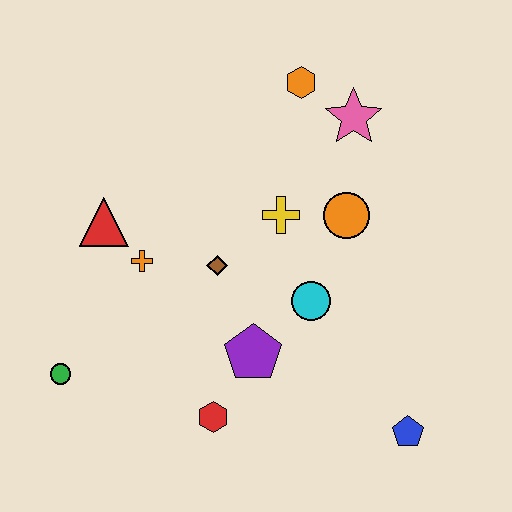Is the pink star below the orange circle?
No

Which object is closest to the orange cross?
The red triangle is closest to the orange cross.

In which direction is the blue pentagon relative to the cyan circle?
The blue pentagon is below the cyan circle.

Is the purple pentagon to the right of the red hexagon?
Yes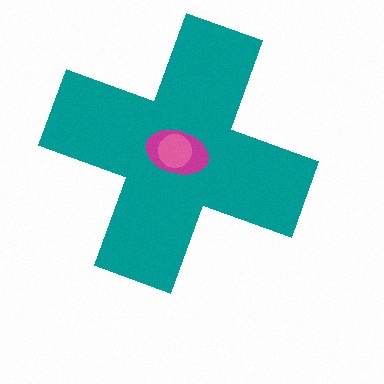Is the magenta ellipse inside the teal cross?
Yes.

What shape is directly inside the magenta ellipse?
The pink circle.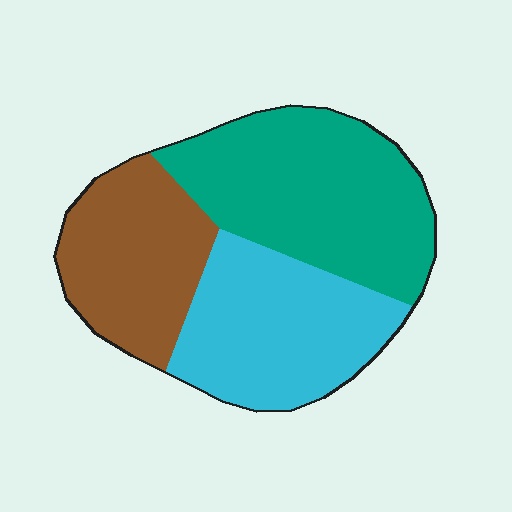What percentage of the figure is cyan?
Cyan covers 32% of the figure.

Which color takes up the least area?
Brown, at roughly 25%.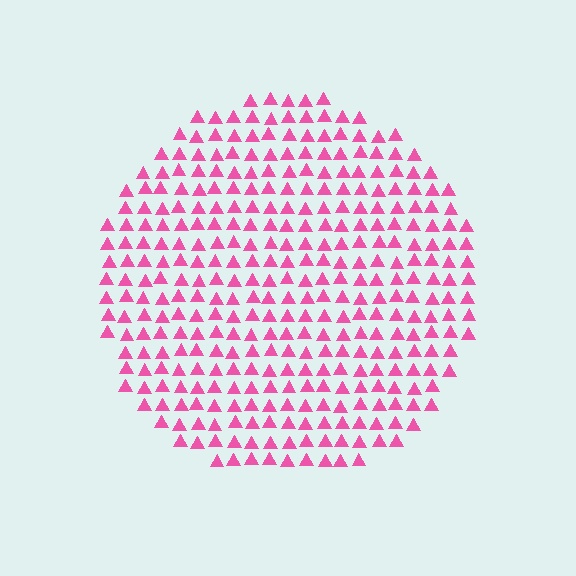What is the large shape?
The large shape is a circle.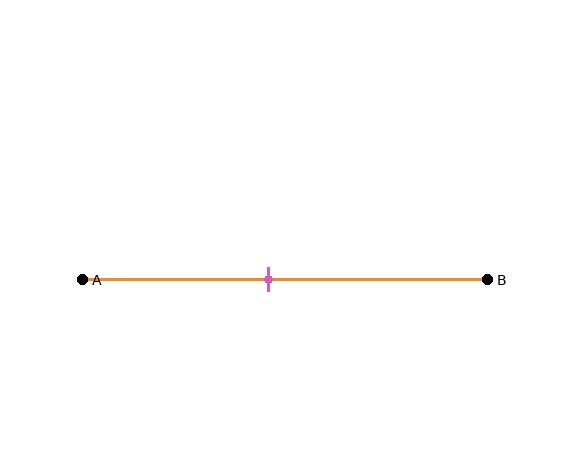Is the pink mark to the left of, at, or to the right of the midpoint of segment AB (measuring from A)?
The pink mark is to the left of the midpoint of segment AB.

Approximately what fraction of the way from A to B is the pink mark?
The pink mark is approximately 45% of the way from A to B.